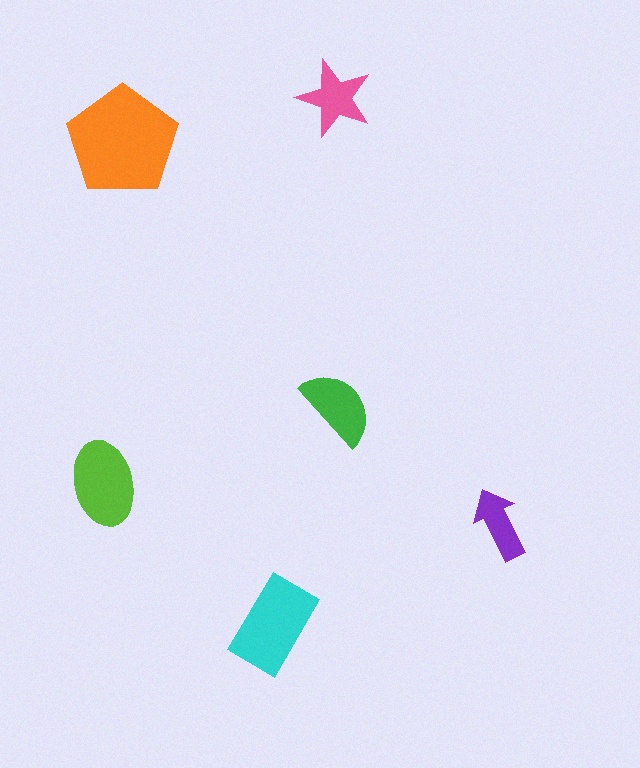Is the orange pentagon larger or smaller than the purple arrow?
Larger.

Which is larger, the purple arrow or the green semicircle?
The green semicircle.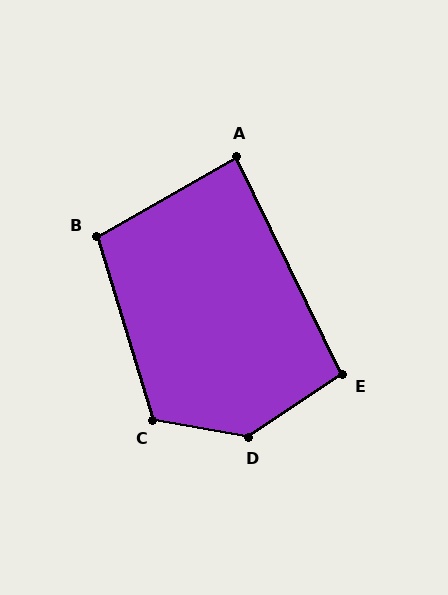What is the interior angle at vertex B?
Approximately 102 degrees (obtuse).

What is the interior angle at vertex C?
Approximately 117 degrees (obtuse).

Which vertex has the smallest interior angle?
A, at approximately 86 degrees.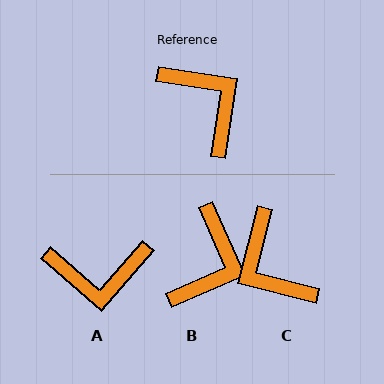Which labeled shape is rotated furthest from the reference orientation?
C, about 175 degrees away.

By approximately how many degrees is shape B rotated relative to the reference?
Approximately 58 degrees clockwise.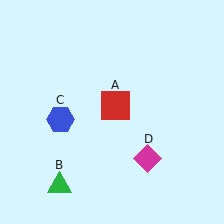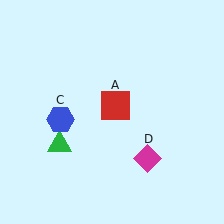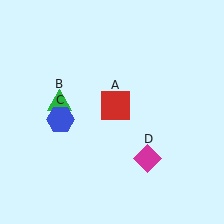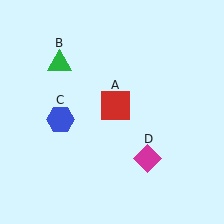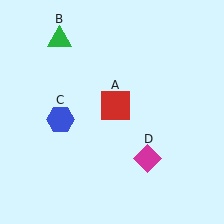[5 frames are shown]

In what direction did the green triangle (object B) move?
The green triangle (object B) moved up.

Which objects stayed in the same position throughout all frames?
Red square (object A) and blue hexagon (object C) and magenta diamond (object D) remained stationary.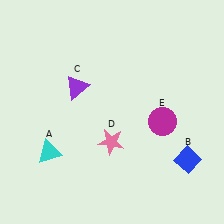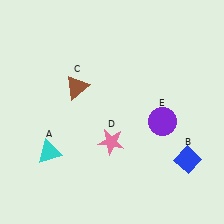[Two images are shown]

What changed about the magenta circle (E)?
In Image 1, E is magenta. In Image 2, it changed to purple.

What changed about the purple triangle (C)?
In Image 1, C is purple. In Image 2, it changed to brown.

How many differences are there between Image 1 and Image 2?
There are 2 differences between the two images.